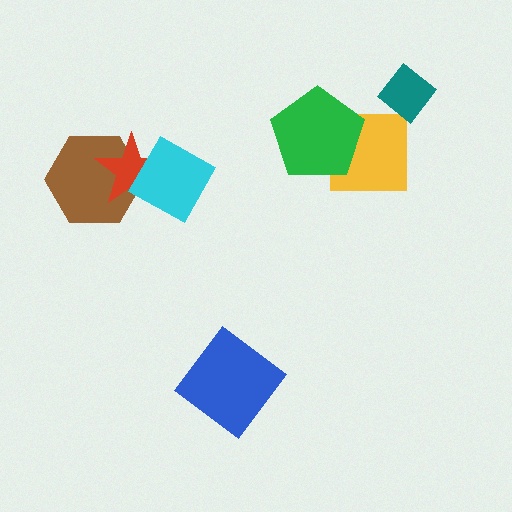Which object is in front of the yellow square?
The green pentagon is in front of the yellow square.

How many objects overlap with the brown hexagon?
2 objects overlap with the brown hexagon.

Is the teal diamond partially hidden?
No, no other shape covers it.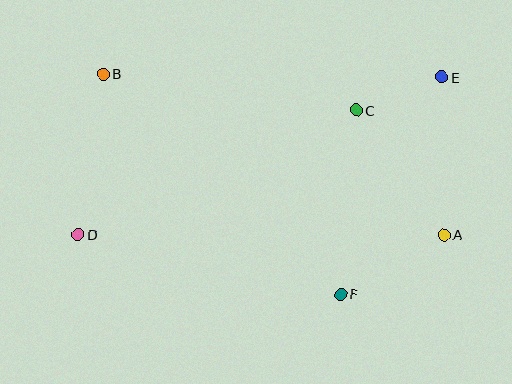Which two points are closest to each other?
Points C and E are closest to each other.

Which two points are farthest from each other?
Points D and E are farthest from each other.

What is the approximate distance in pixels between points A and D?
The distance between A and D is approximately 366 pixels.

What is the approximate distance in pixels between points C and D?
The distance between C and D is approximately 305 pixels.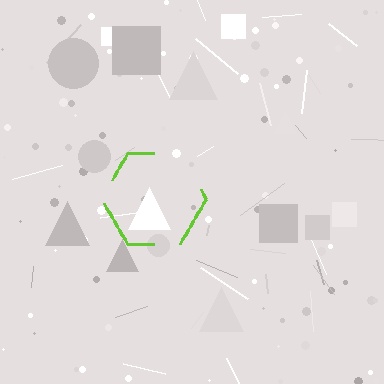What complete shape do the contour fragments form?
The contour fragments form a hexagon.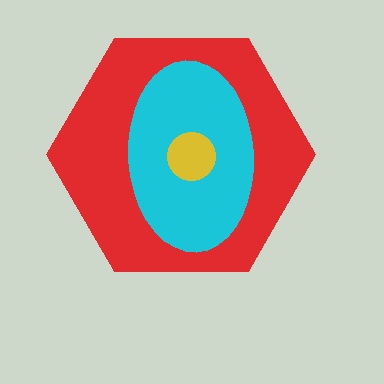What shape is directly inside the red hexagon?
The cyan ellipse.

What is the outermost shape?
The red hexagon.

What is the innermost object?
The yellow circle.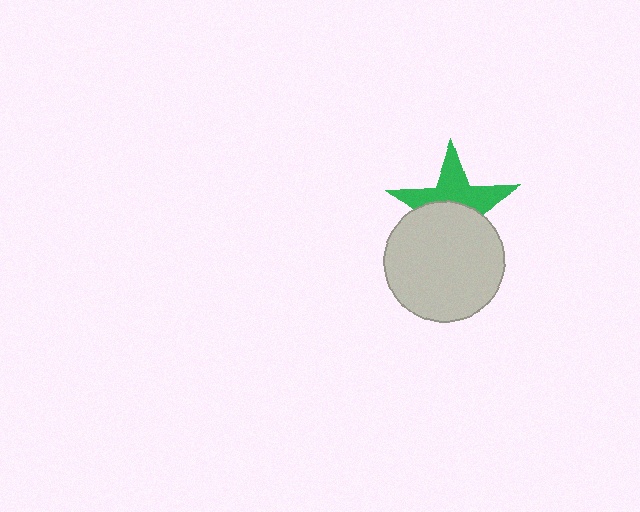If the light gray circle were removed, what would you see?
You would see the complete green star.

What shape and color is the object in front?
The object in front is a light gray circle.